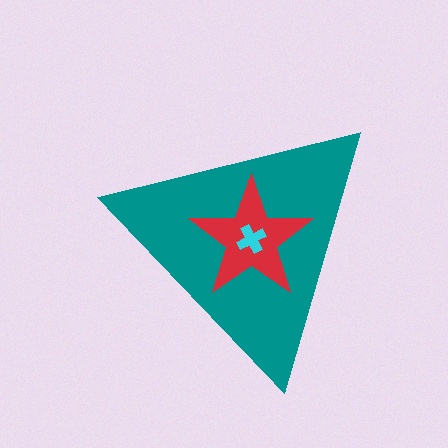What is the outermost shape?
The teal triangle.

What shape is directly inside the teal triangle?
The red star.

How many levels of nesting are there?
3.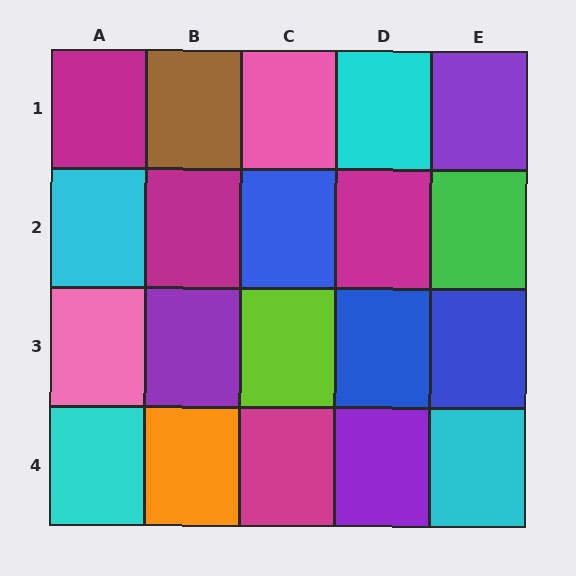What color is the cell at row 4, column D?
Purple.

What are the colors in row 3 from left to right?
Pink, purple, lime, blue, blue.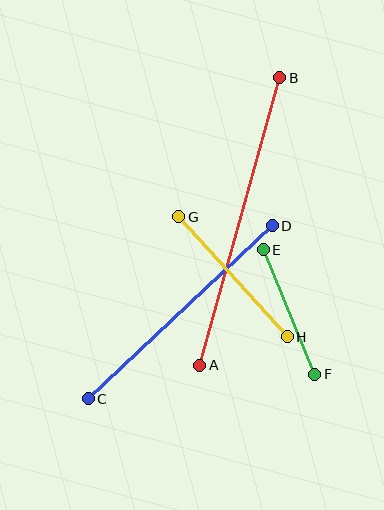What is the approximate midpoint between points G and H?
The midpoint is at approximately (233, 277) pixels.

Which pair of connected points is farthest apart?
Points A and B are farthest apart.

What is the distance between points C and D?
The distance is approximately 253 pixels.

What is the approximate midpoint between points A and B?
The midpoint is at approximately (240, 221) pixels.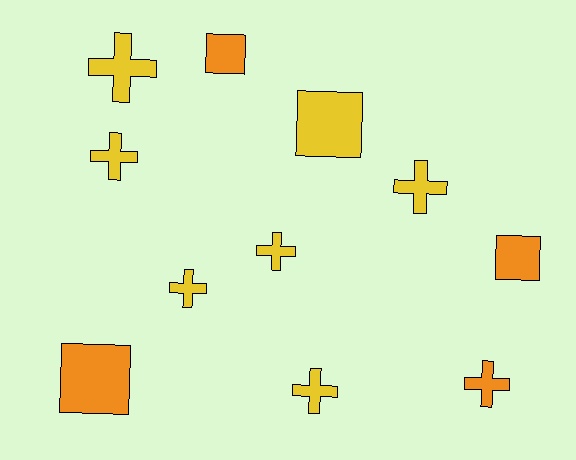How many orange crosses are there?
There is 1 orange cross.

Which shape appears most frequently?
Cross, with 7 objects.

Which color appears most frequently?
Yellow, with 7 objects.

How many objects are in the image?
There are 11 objects.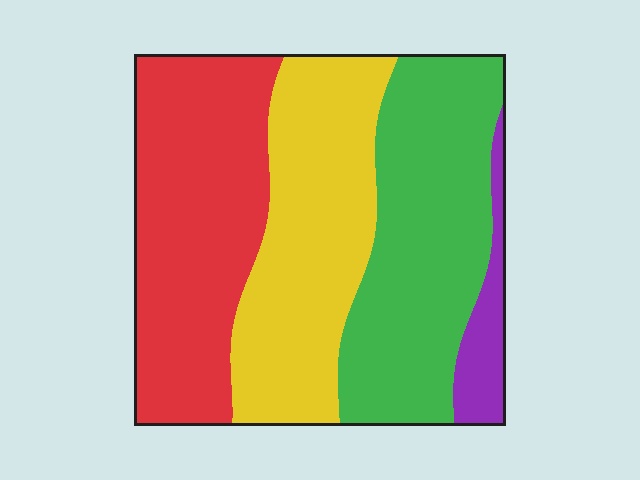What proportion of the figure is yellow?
Yellow covers 30% of the figure.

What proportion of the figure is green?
Green covers 32% of the figure.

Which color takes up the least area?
Purple, at roughly 5%.